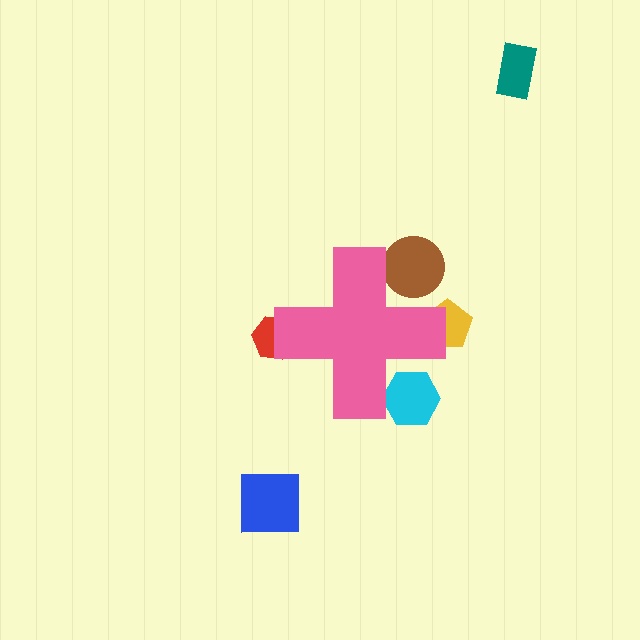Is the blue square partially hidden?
No, the blue square is fully visible.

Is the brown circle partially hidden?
Yes, the brown circle is partially hidden behind the pink cross.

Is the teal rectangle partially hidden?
No, the teal rectangle is fully visible.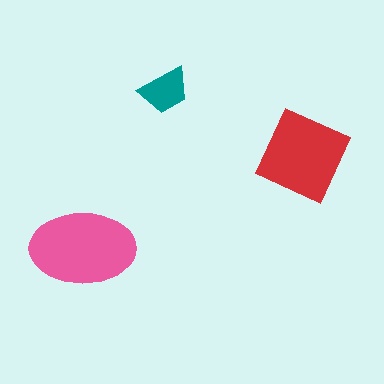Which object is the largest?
The pink ellipse.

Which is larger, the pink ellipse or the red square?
The pink ellipse.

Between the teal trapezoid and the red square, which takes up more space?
The red square.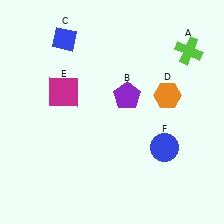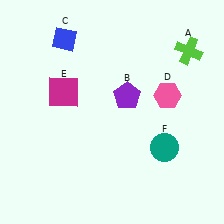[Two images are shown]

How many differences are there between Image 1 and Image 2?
There are 2 differences between the two images.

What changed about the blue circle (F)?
In Image 1, F is blue. In Image 2, it changed to teal.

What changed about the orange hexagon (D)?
In Image 1, D is orange. In Image 2, it changed to pink.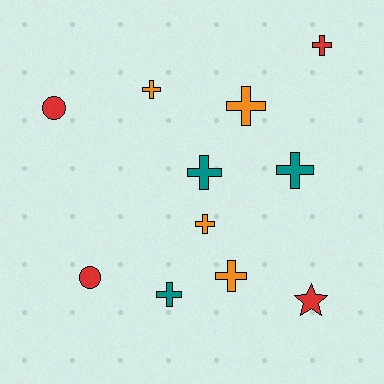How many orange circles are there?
There are no orange circles.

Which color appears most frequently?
Orange, with 4 objects.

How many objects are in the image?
There are 11 objects.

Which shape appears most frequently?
Cross, with 8 objects.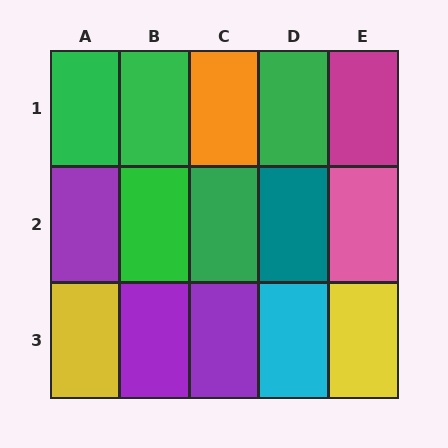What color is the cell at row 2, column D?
Teal.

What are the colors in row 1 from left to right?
Green, green, orange, green, magenta.